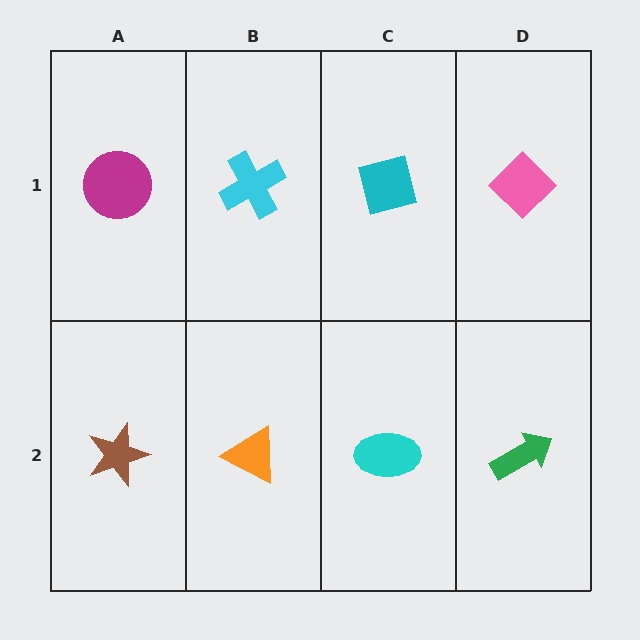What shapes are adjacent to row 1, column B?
An orange triangle (row 2, column B), a magenta circle (row 1, column A), a cyan square (row 1, column C).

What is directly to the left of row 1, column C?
A cyan cross.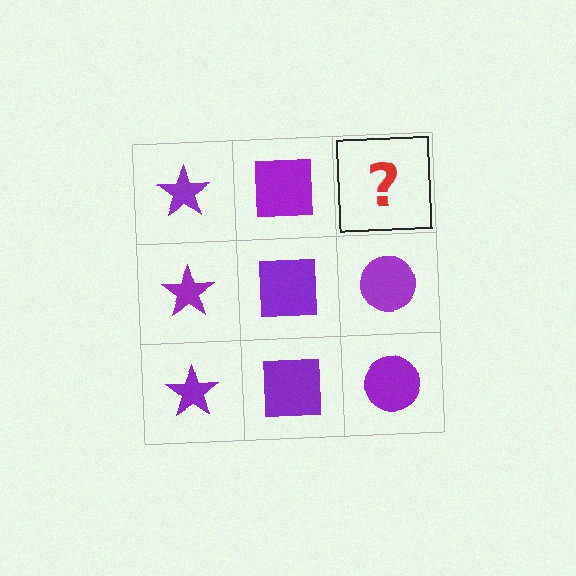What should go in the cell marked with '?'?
The missing cell should contain a purple circle.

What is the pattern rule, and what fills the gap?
The rule is that each column has a consistent shape. The gap should be filled with a purple circle.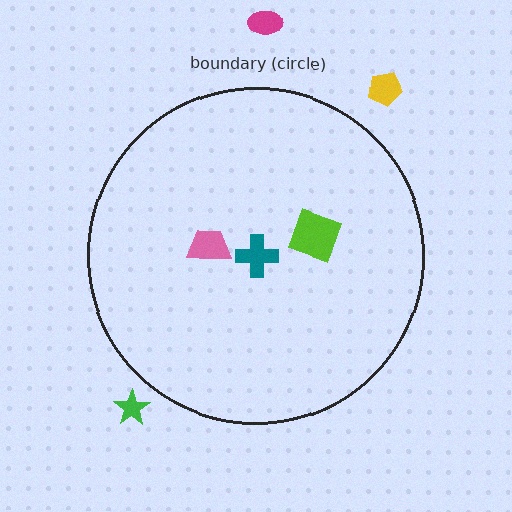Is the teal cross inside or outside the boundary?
Inside.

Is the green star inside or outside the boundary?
Outside.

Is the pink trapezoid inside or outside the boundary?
Inside.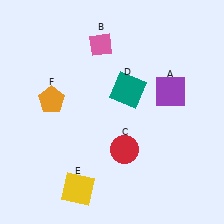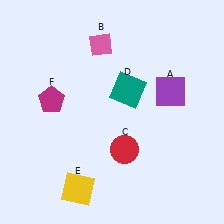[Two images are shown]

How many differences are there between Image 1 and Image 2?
There is 1 difference between the two images.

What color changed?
The pentagon (F) changed from orange in Image 1 to magenta in Image 2.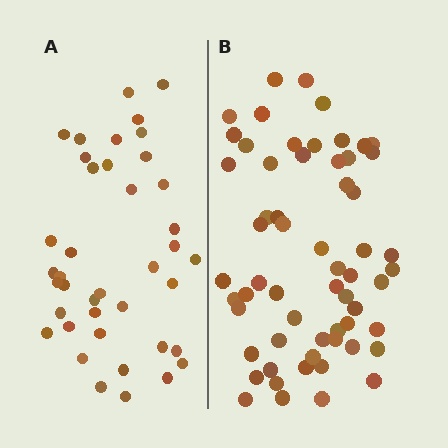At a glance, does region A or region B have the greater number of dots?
Region B (the right region) has more dots.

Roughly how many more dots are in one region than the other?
Region B has approximately 20 more dots than region A.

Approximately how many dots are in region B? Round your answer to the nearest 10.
About 60 dots.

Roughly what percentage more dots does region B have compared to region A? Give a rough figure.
About 50% more.